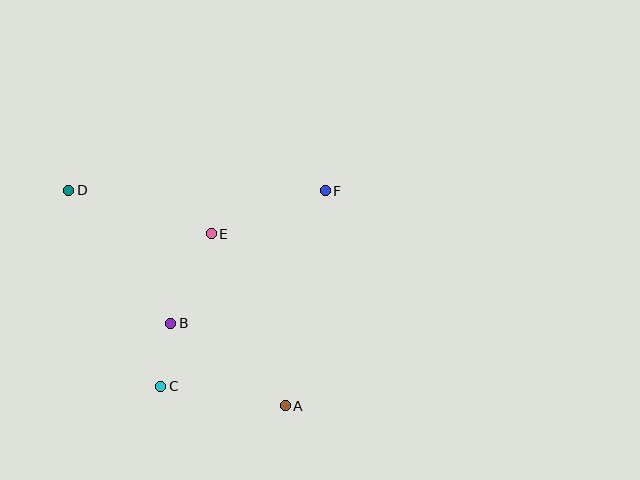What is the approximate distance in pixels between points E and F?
The distance between E and F is approximately 122 pixels.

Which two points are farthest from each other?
Points A and D are farthest from each other.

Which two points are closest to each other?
Points B and C are closest to each other.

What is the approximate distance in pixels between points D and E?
The distance between D and E is approximately 149 pixels.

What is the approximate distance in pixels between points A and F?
The distance between A and F is approximately 218 pixels.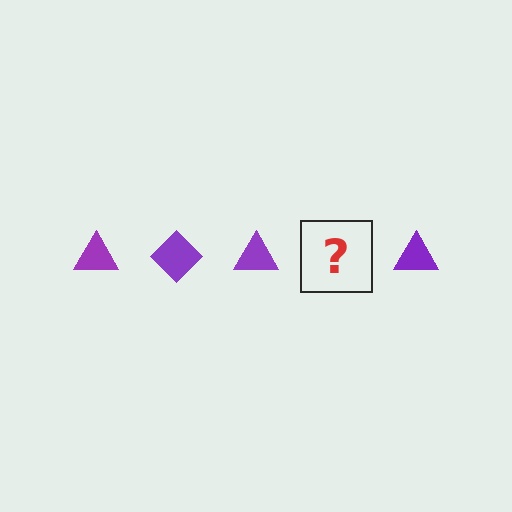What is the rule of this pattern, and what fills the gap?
The rule is that the pattern cycles through triangle, diamond shapes in purple. The gap should be filled with a purple diamond.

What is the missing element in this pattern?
The missing element is a purple diamond.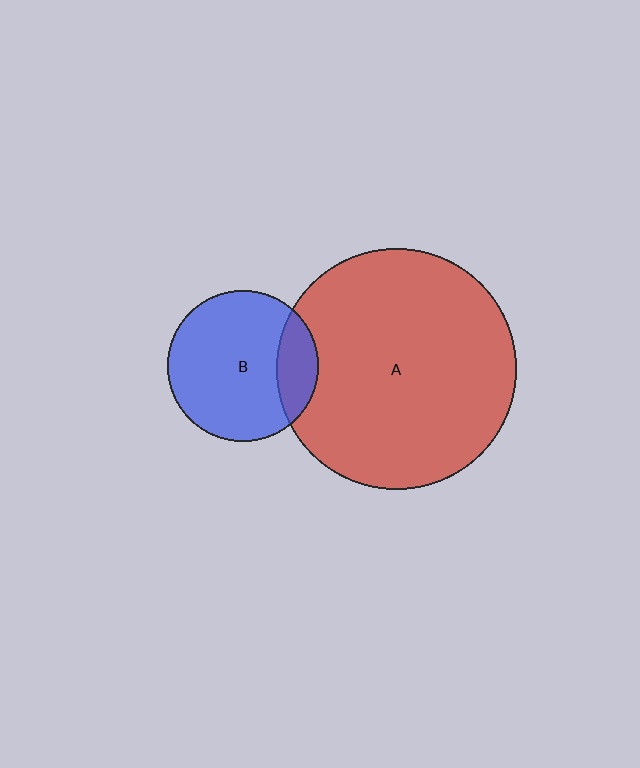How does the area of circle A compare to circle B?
Approximately 2.5 times.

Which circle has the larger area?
Circle A (red).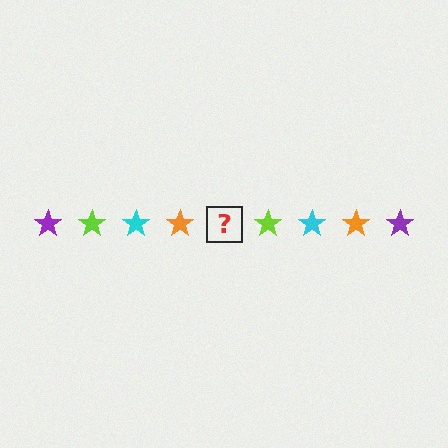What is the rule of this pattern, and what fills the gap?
The rule is that the pattern cycles through purple, lime, cyan, orange stars. The gap should be filled with a purple star.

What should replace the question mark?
The question mark should be replaced with a purple star.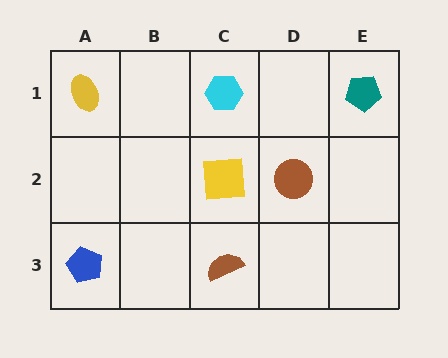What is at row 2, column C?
A yellow square.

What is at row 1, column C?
A cyan hexagon.